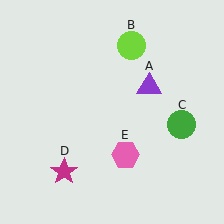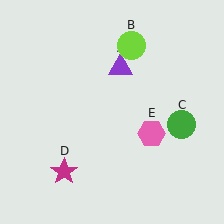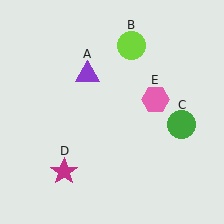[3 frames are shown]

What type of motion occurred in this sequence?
The purple triangle (object A), pink hexagon (object E) rotated counterclockwise around the center of the scene.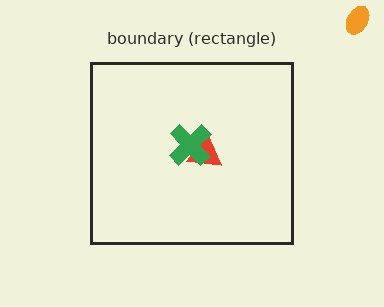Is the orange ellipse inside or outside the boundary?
Outside.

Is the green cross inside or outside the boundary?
Inside.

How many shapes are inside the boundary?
2 inside, 1 outside.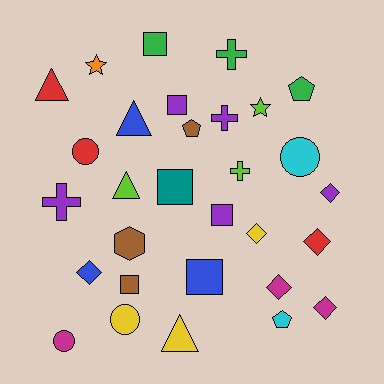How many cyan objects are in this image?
There are 2 cyan objects.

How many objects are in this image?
There are 30 objects.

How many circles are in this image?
There are 4 circles.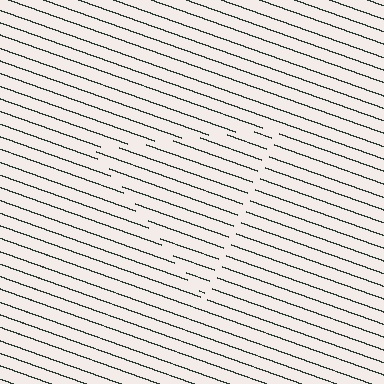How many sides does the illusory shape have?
3 sides — the line-ends trace a triangle.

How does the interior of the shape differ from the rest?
The interior of the shape contains the same grating, shifted by half a period — the contour is defined by the phase discontinuity where line-ends from the inner and outer gratings abut.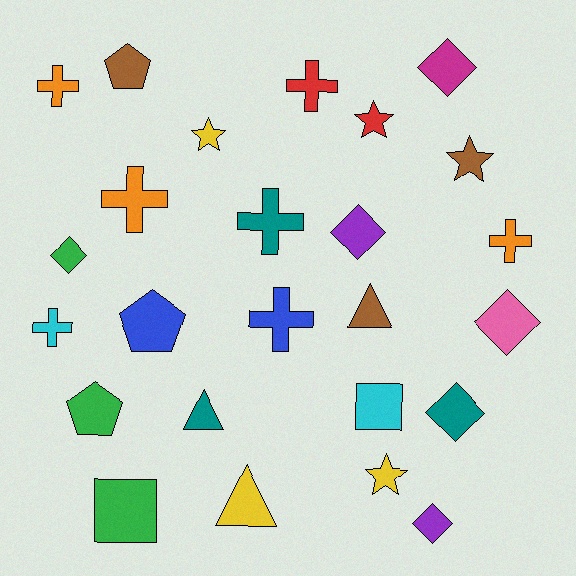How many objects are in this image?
There are 25 objects.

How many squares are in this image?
There are 2 squares.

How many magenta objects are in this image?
There is 1 magenta object.